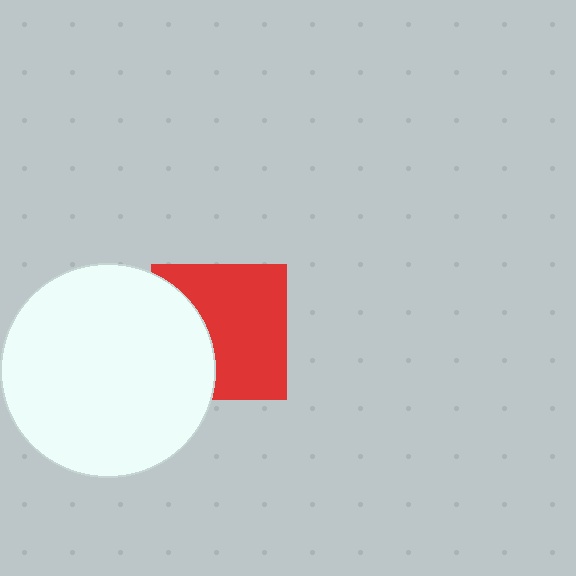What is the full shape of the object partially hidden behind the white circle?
The partially hidden object is a red square.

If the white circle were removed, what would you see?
You would see the complete red square.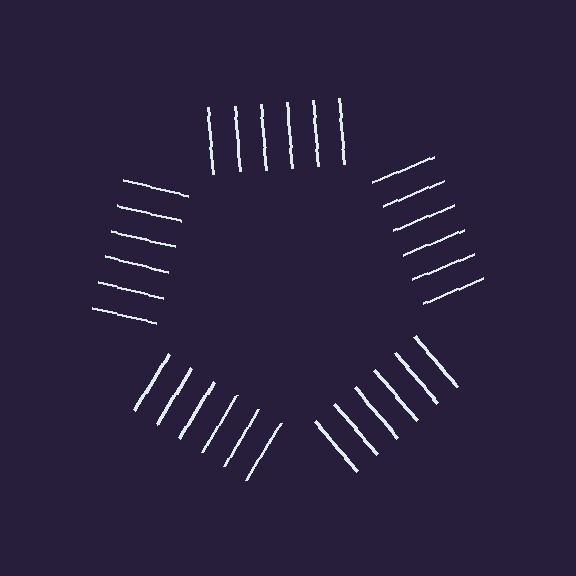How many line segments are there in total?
30 — 6 along each of the 5 edges.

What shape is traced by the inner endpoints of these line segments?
An illusory pentagon — the line segments terminate on its edges but no continuous stroke is drawn.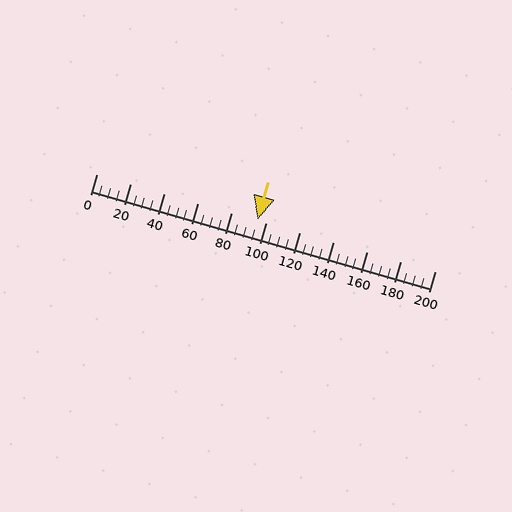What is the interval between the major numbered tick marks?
The major tick marks are spaced 20 units apart.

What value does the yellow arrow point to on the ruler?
The yellow arrow points to approximately 95.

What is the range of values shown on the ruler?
The ruler shows values from 0 to 200.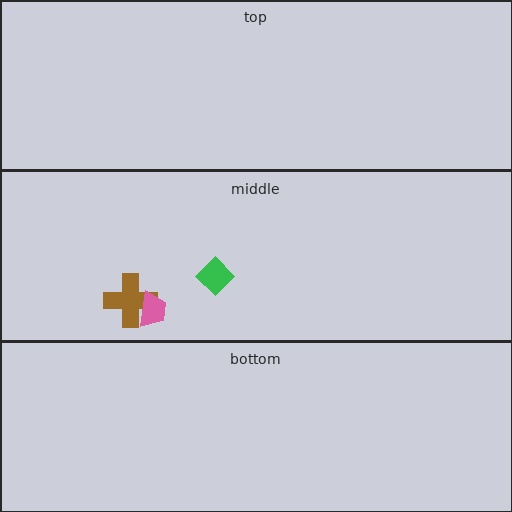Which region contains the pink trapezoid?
The middle region.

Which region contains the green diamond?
The middle region.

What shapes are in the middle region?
The brown cross, the pink trapezoid, the green diamond.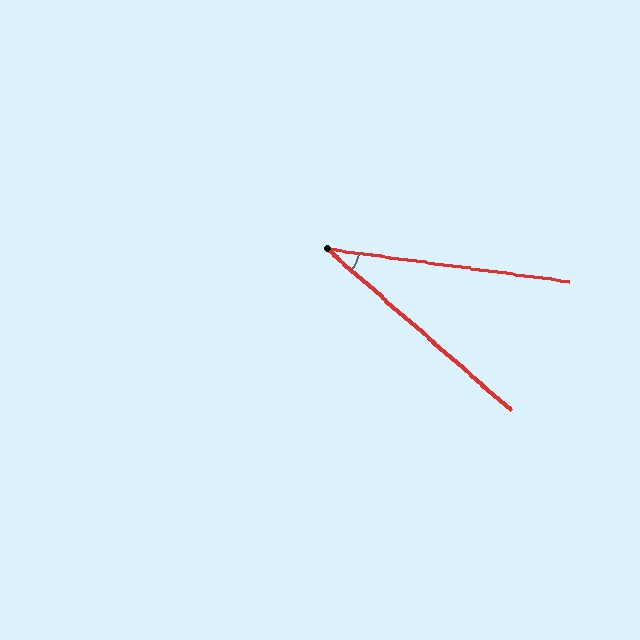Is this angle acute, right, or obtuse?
It is acute.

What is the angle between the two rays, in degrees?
Approximately 34 degrees.